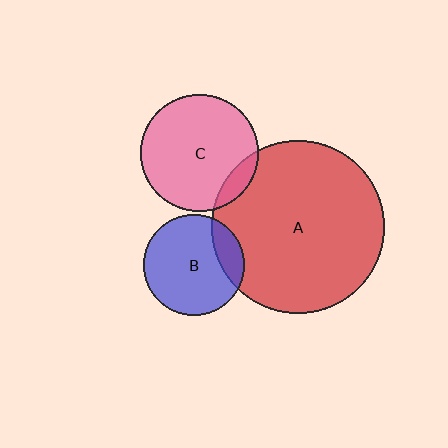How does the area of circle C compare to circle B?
Approximately 1.3 times.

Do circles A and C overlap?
Yes.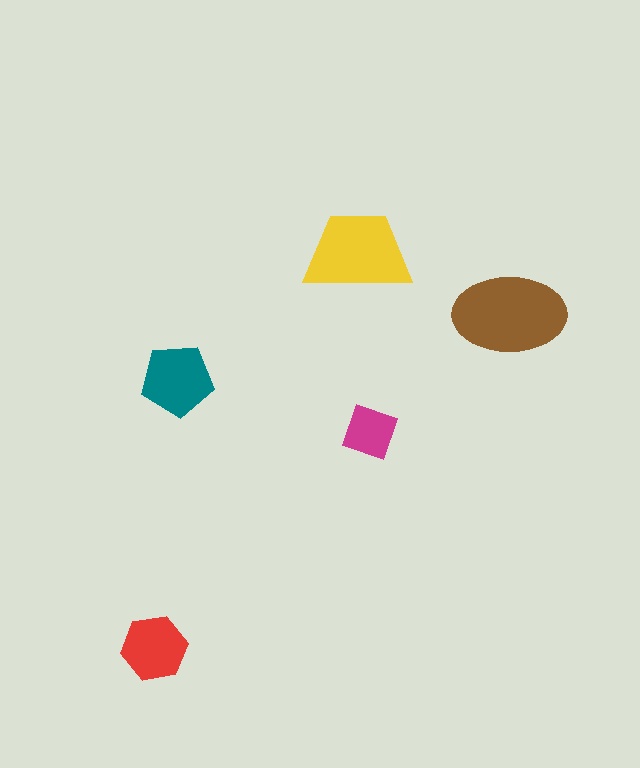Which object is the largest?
The brown ellipse.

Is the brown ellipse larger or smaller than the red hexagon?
Larger.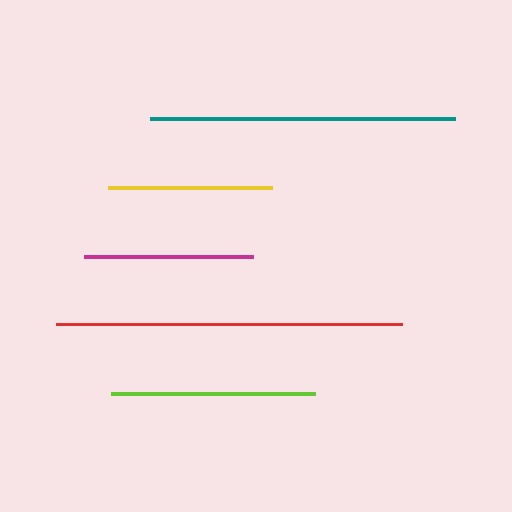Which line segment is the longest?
The red line is the longest at approximately 346 pixels.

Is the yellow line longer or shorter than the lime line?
The lime line is longer than the yellow line.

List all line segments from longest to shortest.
From longest to shortest: red, teal, lime, magenta, yellow.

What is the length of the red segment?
The red segment is approximately 346 pixels long.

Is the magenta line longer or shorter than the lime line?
The lime line is longer than the magenta line.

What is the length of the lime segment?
The lime segment is approximately 204 pixels long.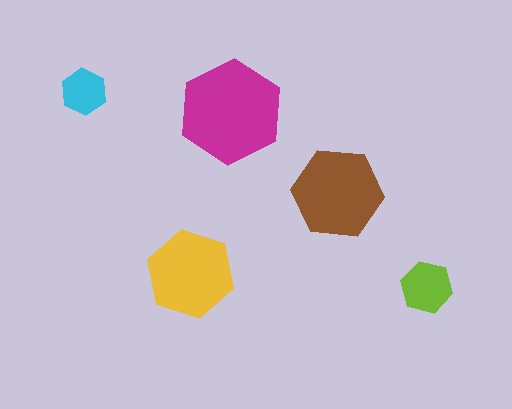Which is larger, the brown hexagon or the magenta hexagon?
The magenta one.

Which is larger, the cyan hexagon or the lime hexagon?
The lime one.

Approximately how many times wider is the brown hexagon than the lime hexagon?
About 1.5 times wider.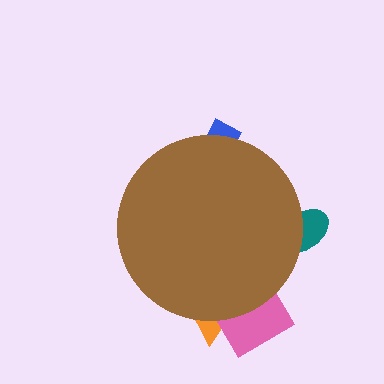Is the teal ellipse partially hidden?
Yes, the teal ellipse is partially hidden behind the brown circle.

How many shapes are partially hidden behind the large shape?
4 shapes are partially hidden.